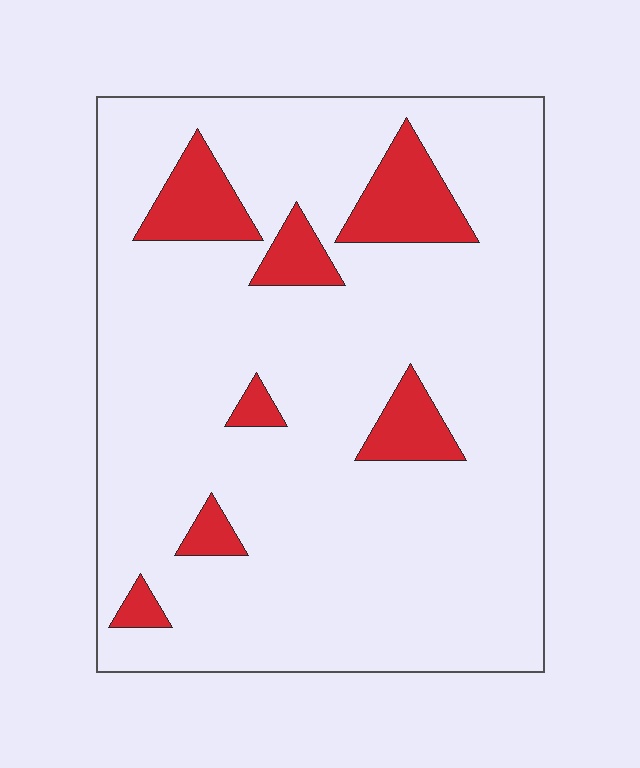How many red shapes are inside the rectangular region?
7.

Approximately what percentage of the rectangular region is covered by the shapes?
Approximately 15%.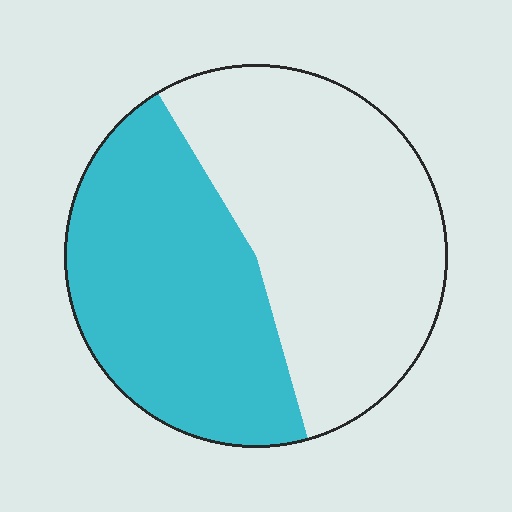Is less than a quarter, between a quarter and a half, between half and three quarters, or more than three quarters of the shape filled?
Between a quarter and a half.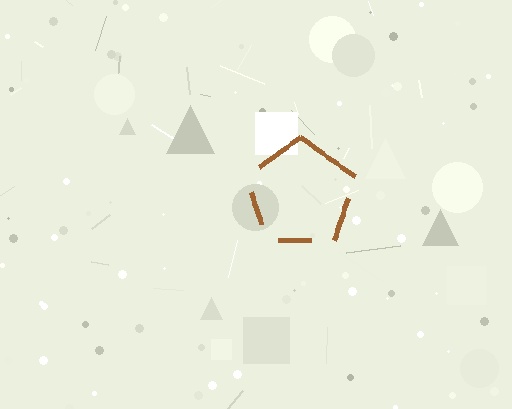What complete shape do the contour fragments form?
The contour fragments form a pentagon.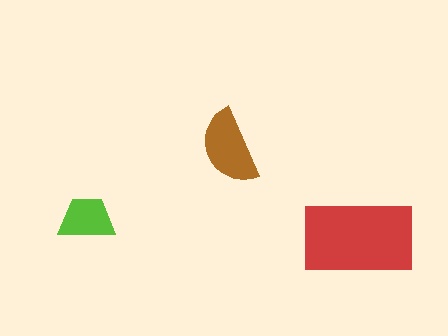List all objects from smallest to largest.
The lime trapezoid, the brown semicircle, the red rectangle.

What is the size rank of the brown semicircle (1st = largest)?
2nd.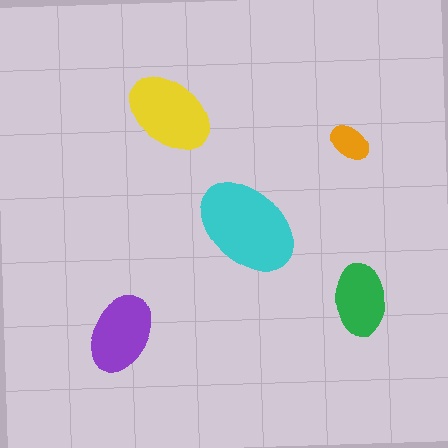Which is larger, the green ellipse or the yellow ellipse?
The yellow one.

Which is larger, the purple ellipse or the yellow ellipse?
The yellow one.